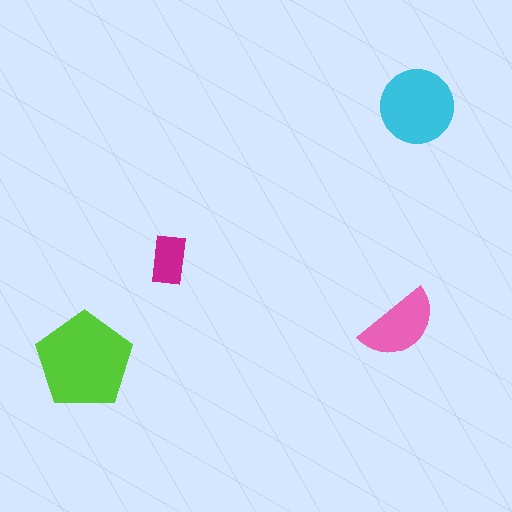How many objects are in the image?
There are 4 objects in the image.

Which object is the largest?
The lime pentagon.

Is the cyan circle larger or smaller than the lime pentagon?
Smaller.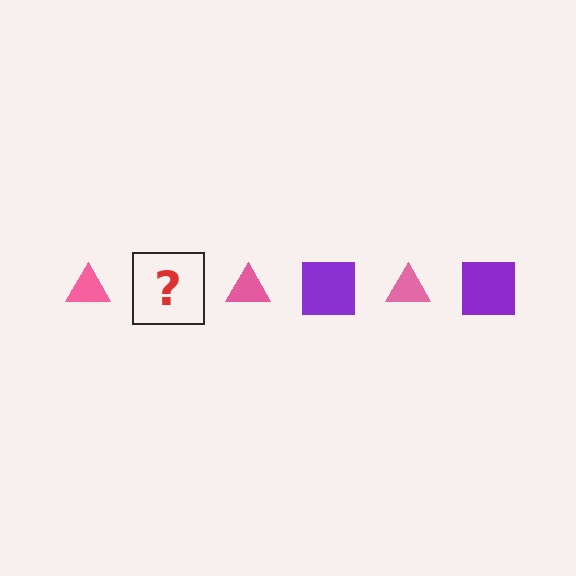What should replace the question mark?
The question mark should be replaced with a purple square.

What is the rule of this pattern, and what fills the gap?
The rule is that the pattern alternates between pink triangle and purple square. The gap should be filled with a purple square.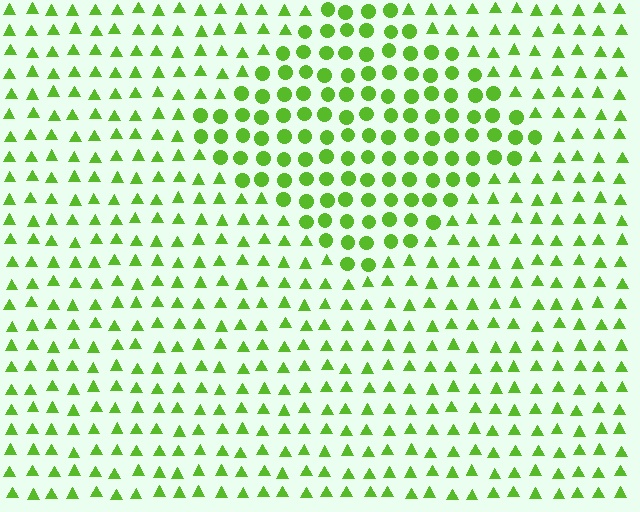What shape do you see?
I see a diamond.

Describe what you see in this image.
The image is filled with small lime elements arranged in a uniform grid. A diamond-shaped region contains circles, while the surrounding area contains triangles. The boundary is defined purely by the change in element shape.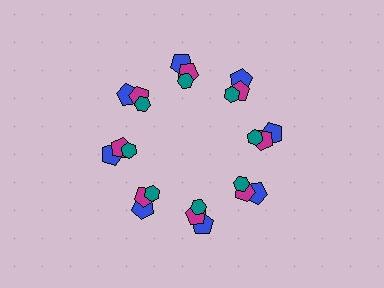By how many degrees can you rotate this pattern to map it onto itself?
The pattern maps onto itself every 45 degrees of rotation.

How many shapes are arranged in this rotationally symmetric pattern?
There are 24 shapes, arranged in 8 groups of 3.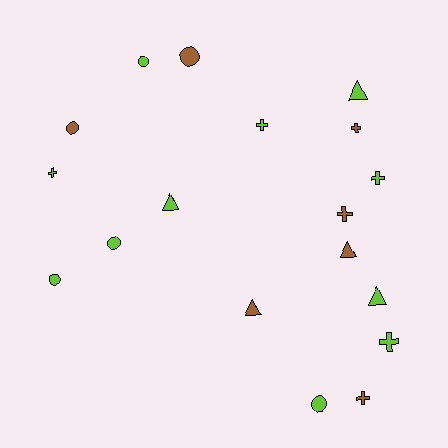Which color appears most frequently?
Lime, with 11 objects.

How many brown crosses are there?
There are 3 brown crosses.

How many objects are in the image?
There are 18 objects.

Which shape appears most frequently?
Cross, with 7 objects.